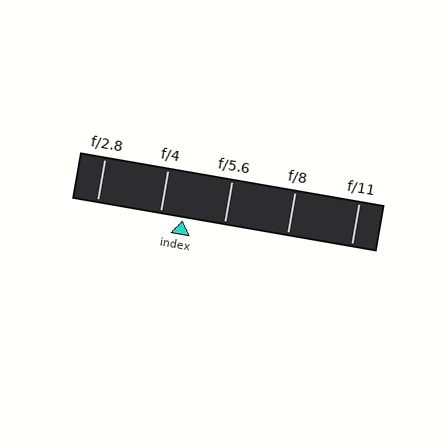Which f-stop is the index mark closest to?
The index mark is closest to f/4.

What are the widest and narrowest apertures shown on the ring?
The widest aperture shown is f/2.8 and the narrowest is f/11.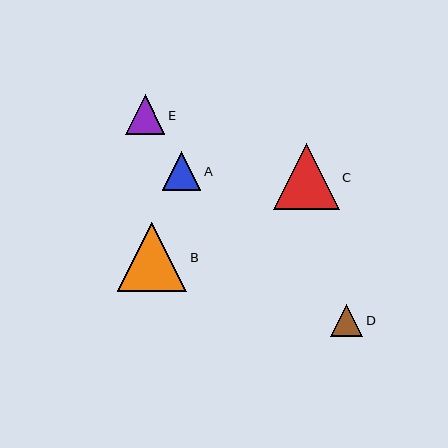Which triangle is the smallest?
Triangle D is the smallest with a size of approximately 33 pixels.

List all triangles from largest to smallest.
From largest to smallest: B, C, E, A, D.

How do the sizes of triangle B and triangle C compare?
Triangle B and triangle C are approximately the same size.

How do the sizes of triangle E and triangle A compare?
Triangle E and triangle A are approximately the same size.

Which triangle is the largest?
Triangle B is the largest with a size of approximately 70 pixels.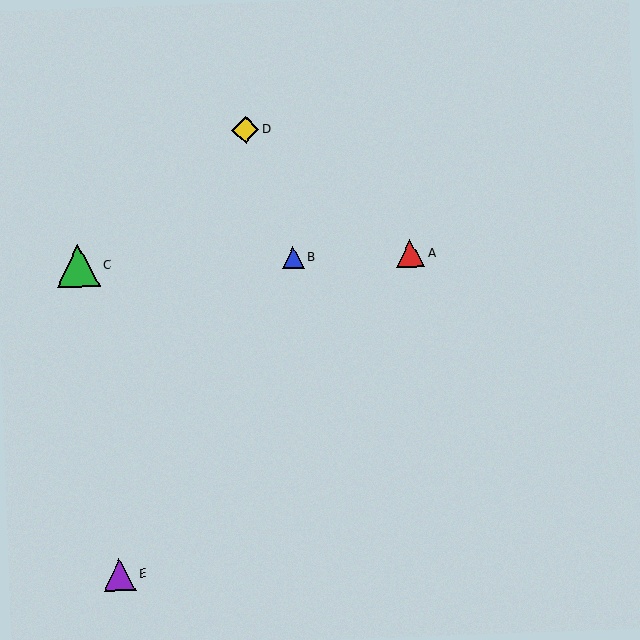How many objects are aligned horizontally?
3 objects (A, B, C) are aligned horizontally.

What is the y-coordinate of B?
Object B is at y≈258.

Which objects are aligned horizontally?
Objects A, B, C are aligned horizontally.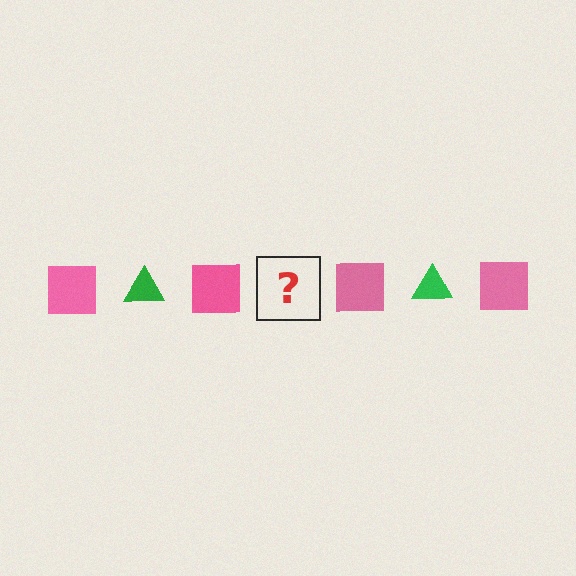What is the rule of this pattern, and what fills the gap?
The rule is that the pattern alternates between pink square and green triangle. The gap should be filled with a green triangle.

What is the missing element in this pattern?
The missing element is a green triangle.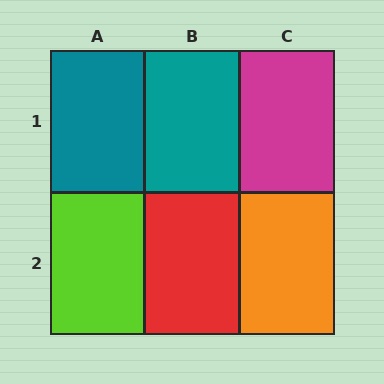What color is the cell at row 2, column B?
Red.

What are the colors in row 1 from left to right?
Teal, teal, magenta.